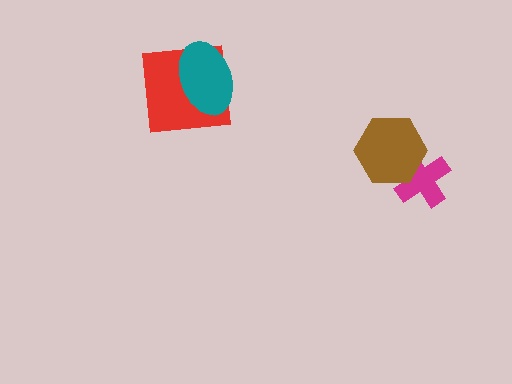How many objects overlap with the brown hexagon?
1 object overlaps with the brown hexagon.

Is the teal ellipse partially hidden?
No, no other shape covers it.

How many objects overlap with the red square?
1 object overlaps with the red square.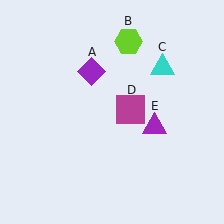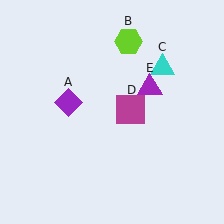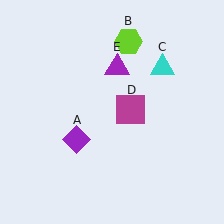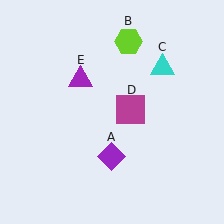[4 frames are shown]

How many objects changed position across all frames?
2 objects changed position: purple diamond (object A), purple triangle (object E).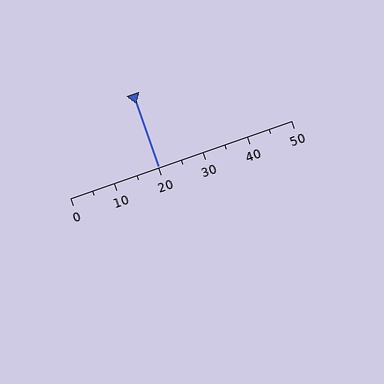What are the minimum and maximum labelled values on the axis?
The axis runs from 0 to 50.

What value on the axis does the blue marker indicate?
The marker indicates approximately 20.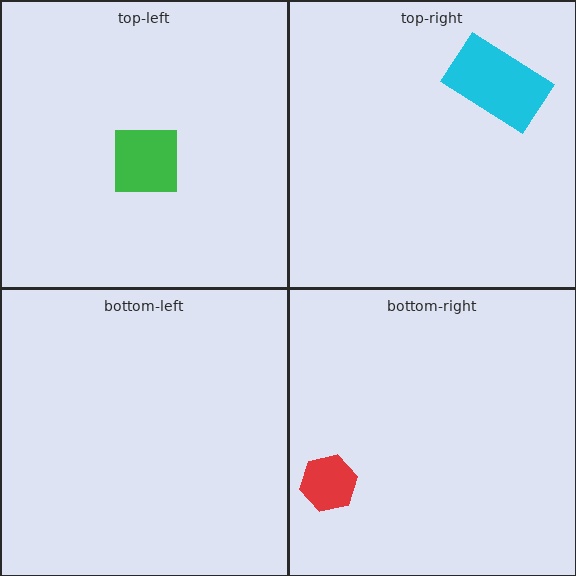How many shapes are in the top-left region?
1.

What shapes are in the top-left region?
The green square.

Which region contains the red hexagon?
The bottom-right region.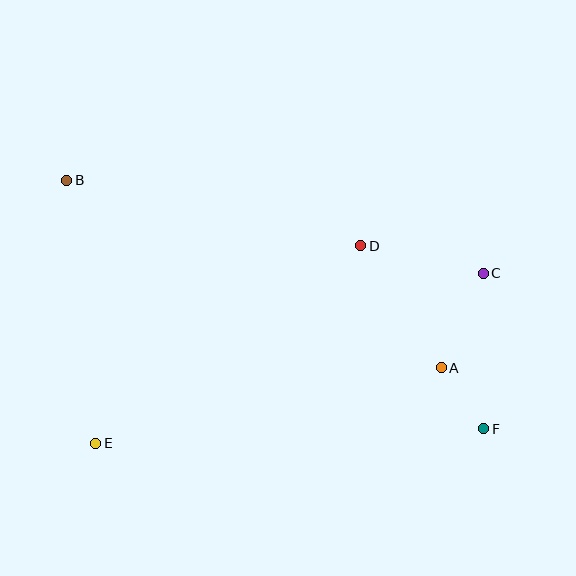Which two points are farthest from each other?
Points B and F are farthest from each other.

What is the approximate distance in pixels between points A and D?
The distance between A and D is approximately 146 pixels.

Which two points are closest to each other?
Points A and F are closest to each other.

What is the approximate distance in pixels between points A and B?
The distance between A and B is approximately 419 pixels.